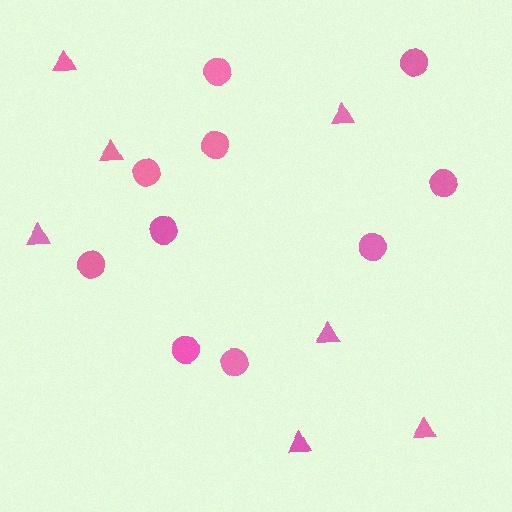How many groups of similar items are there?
There are 2 groups: one group of triangles (7) and one group of circles (10).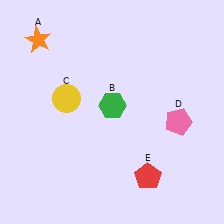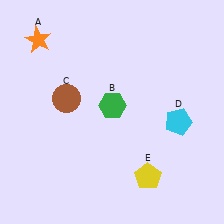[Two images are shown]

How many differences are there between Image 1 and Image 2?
There are 3 differences between the two images.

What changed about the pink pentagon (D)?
In Image 1, D is pink. In Image 2, it changed to cyan.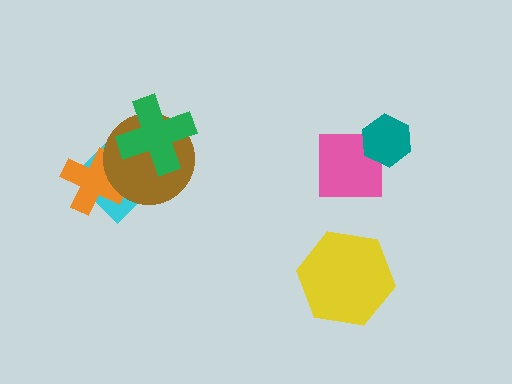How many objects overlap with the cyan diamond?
3 objects overlap with the cyan diamond.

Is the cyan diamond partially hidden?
Yes, it is partially covered by another shape.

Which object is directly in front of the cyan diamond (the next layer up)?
The orange cross is directly in front of the cyan diamond.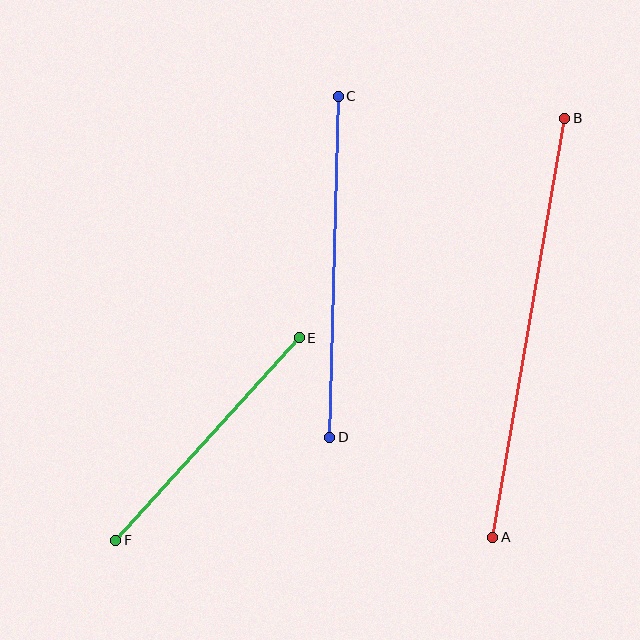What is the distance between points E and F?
The distance is approximately 273 pixels.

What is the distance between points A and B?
The distance is approximately 425 pixels.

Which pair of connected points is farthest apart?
Points A and B are farthest apart.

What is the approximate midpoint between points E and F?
The midpoint is at approximately (207, 439) pixels.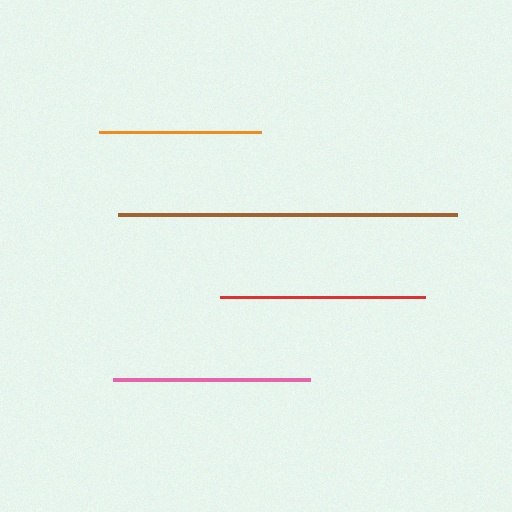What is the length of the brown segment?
The brown segment is approximately 338 pixels long.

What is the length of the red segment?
The red segment is approximately 205 pixels long.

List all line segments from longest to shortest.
From longest to shortest: brown, red, pink, orange.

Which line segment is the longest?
The brown line is the longest at approximately 338 pixels.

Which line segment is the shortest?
The orange line is the shortest at approximately 162 pixels.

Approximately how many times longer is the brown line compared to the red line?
The brown line is approximately 1.6 times the length of the red line.